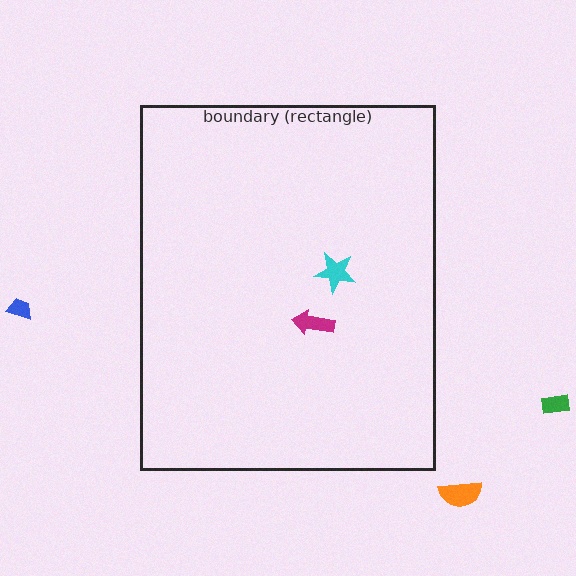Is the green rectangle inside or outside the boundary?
Outside.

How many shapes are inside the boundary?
2 inside, 3 outside.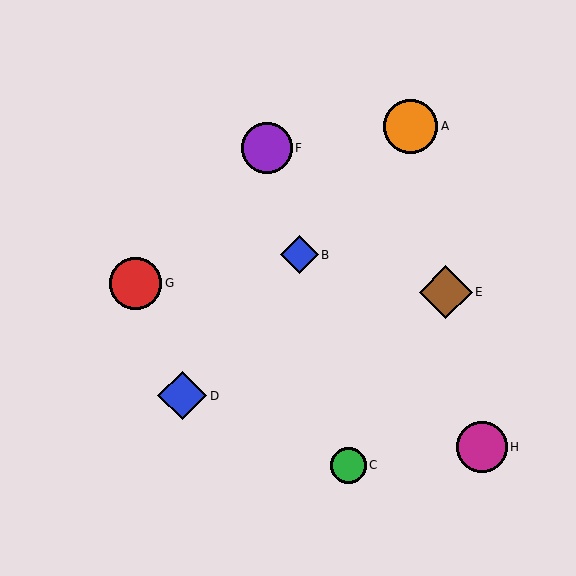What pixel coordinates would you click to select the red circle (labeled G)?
Click at (136, 283) to select the red circle G.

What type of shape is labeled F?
Shape F is a purple circle.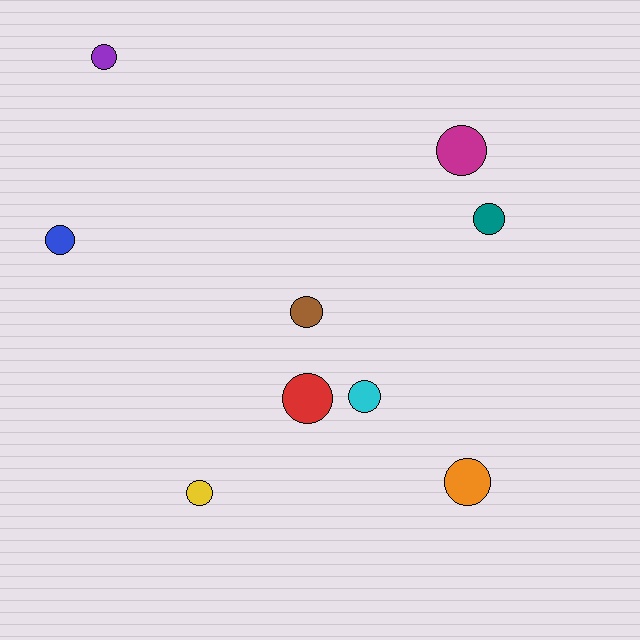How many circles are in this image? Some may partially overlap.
There are 9 circles.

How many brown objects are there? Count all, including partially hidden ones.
There is 1 brown object.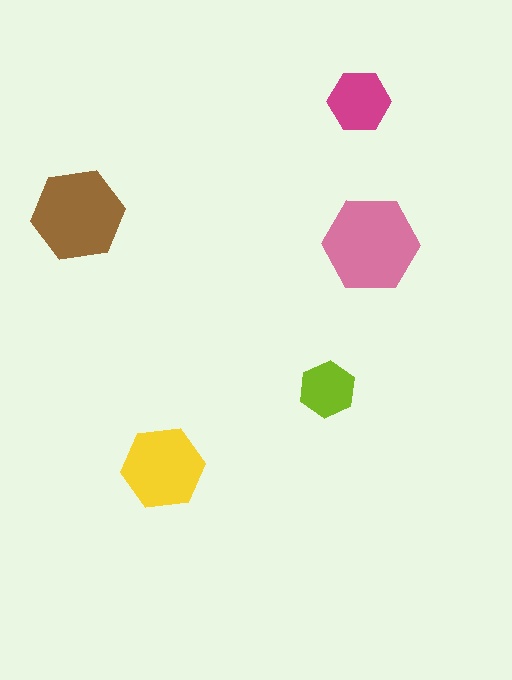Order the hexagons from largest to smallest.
the pink one, the brown one, the yellow one, the magenta one, the lime one.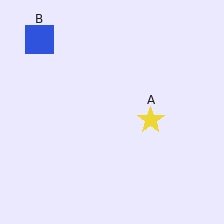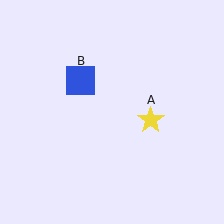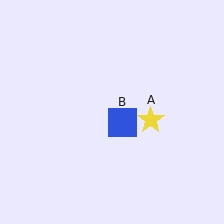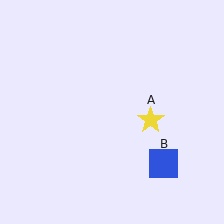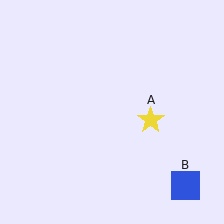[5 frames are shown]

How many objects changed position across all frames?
1 object changed position: blue square (object B).